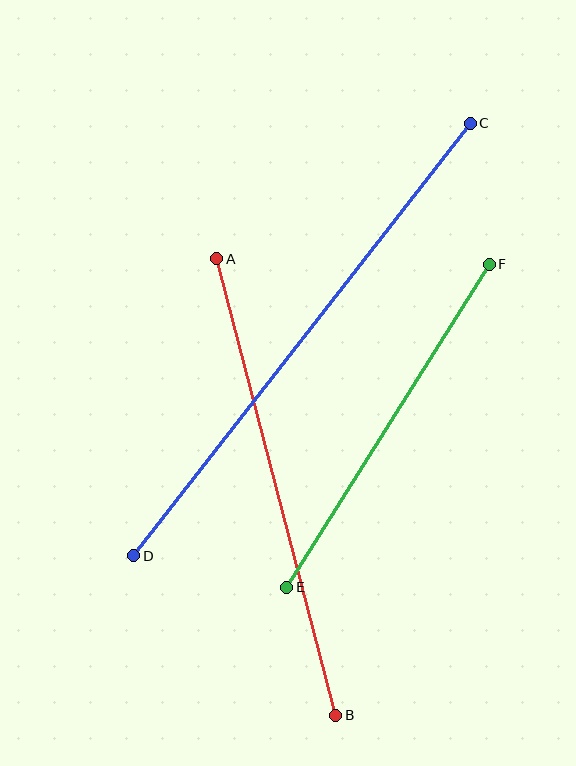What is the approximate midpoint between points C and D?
The midpoint is at approximately (302, 339) pixels.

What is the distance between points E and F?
The distance is approximately 381 pixels.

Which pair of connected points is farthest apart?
Points C and D are farthest apart.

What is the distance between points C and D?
The distance is approximately 548 pixels.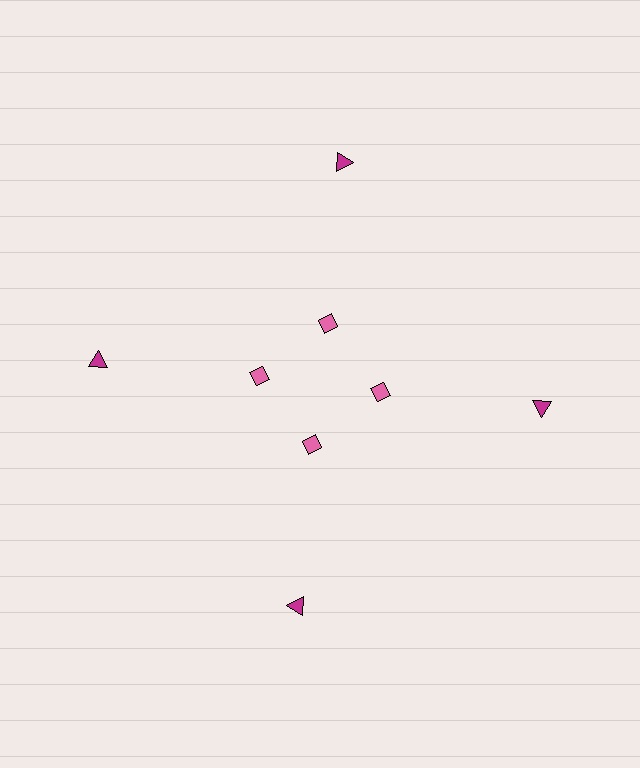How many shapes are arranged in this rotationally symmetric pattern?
There are 8 shapes, arranged in 4 groups of 2.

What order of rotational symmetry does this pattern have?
This pattern has 4-fold rotational symmetry.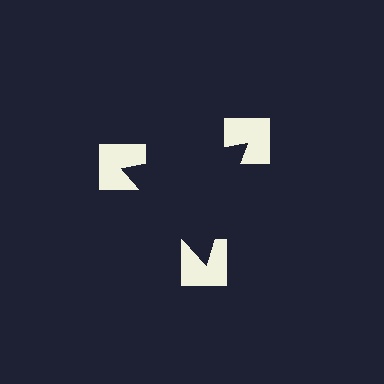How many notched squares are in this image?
There are 3 — one at each vertex of the illusory triangle.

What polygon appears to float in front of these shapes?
An illusory triangle — its edges are inferred from the aligned wedge cuts in the notched squares, not physically drawn.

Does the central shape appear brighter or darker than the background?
It typically appears slightly darker than the background, even though no actual brightness change is drawn.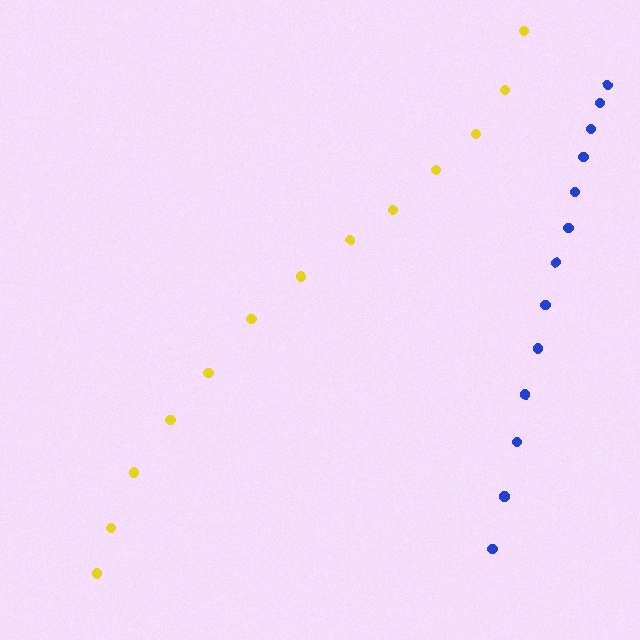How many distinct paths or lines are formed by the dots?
There are 2 distinct paths.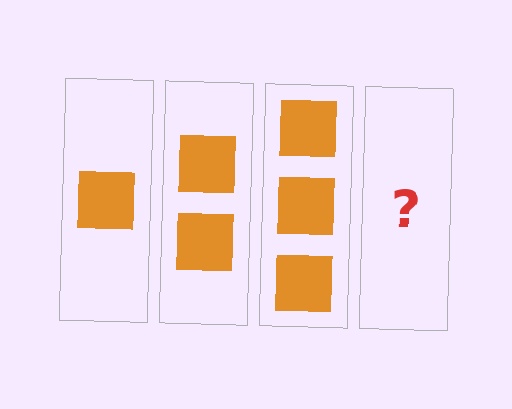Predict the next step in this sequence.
The next step is 4 squares.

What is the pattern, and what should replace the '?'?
The pattern is that each step adds one more square. The '?' should be 4 squares.